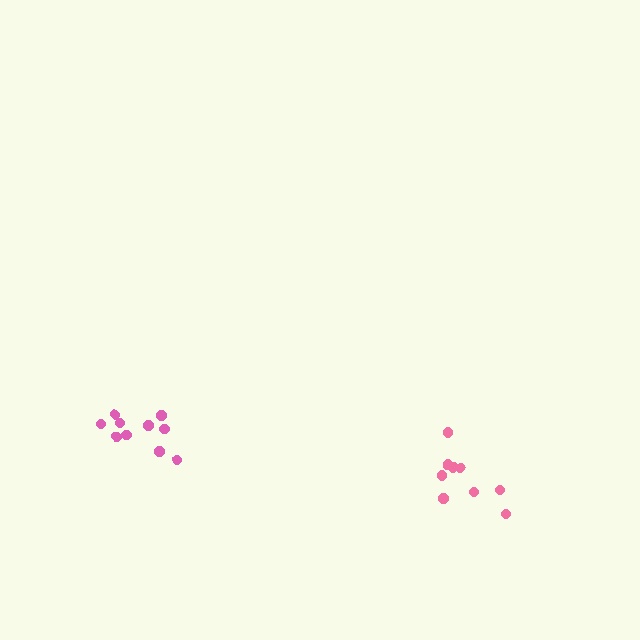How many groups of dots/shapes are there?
There are 2 groups.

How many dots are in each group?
Group 1: 9 dots, Group 2: 10 dots (19 total).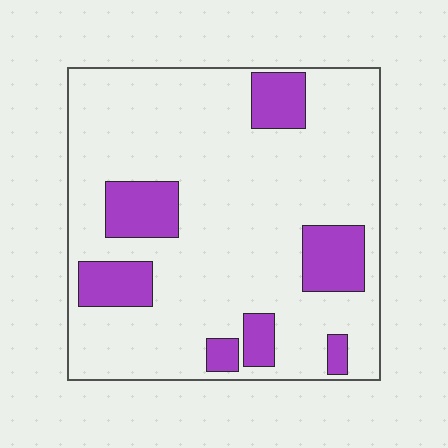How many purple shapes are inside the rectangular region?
7.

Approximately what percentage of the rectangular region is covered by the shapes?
Approximately 20%.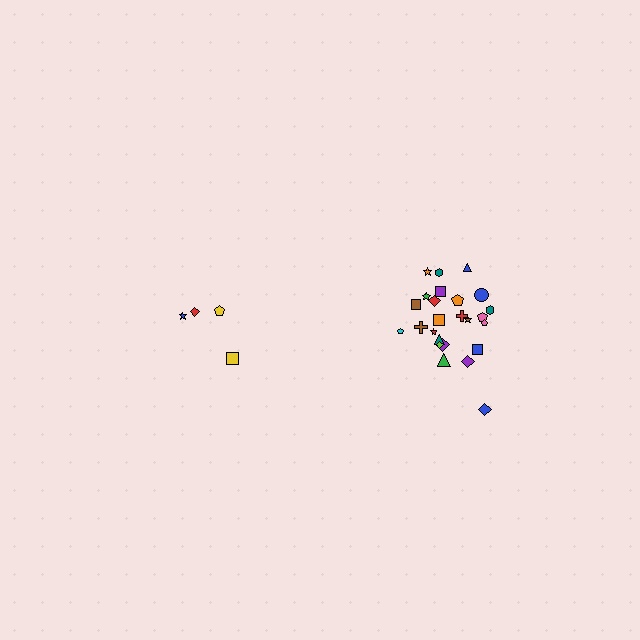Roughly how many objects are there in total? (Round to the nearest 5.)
Roughly 30 objects in total.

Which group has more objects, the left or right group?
The right group.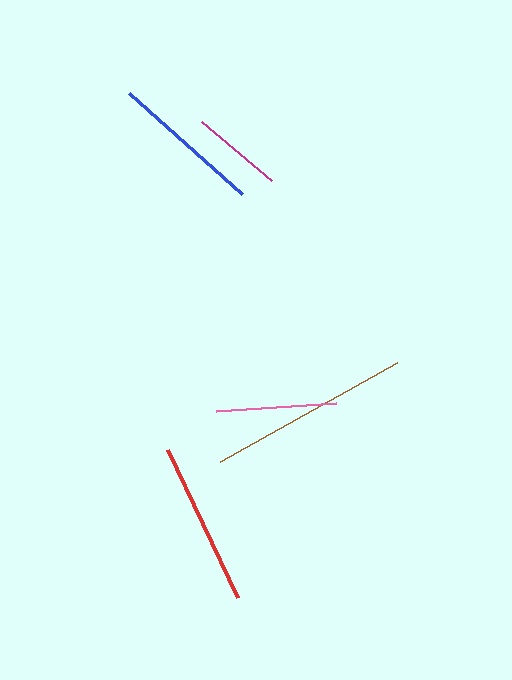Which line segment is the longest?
The brown line is the longest at approximately 203 pixels.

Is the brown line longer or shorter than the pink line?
The brown line is longer than the pink line.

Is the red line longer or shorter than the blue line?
The red line is longer than the blue line.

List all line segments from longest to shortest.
From longest to shortest: brown, red, blue, pink, magenta.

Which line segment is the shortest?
The magenta line is the shortest at approximately 91 pixels.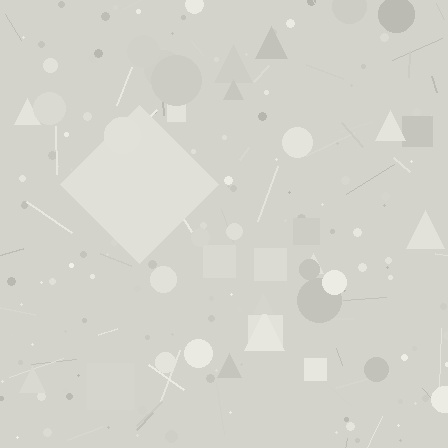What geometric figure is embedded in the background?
A diamond is embedded in the background.